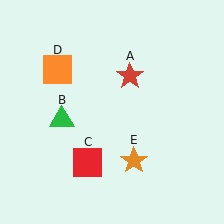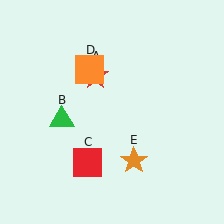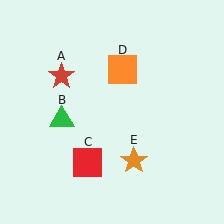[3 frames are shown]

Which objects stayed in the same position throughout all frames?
Green triangle (object B) and red square (object C) and orange star (object E) remained stationary.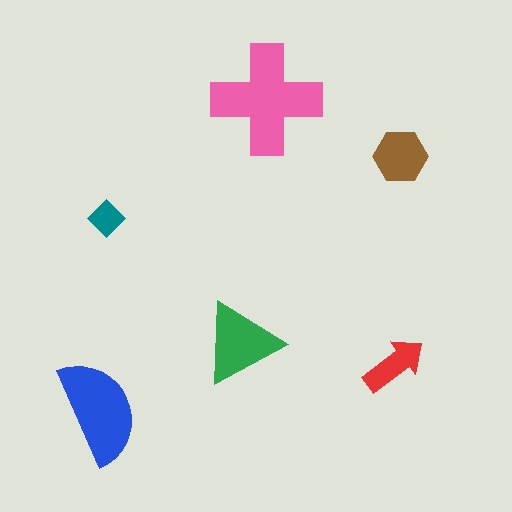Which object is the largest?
The pink cross.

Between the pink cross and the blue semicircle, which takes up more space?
The pink cross.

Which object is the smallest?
The teal diamond.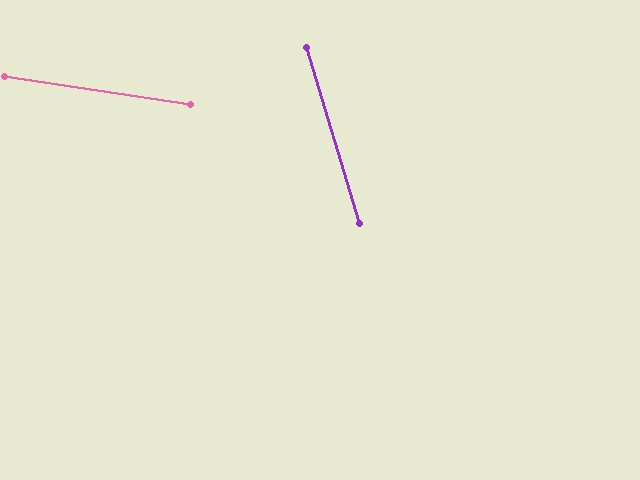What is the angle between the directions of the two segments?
Approximately 65 degrees.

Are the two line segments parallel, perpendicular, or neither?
Neither parallel nor perpendicular — they differ by about 65°.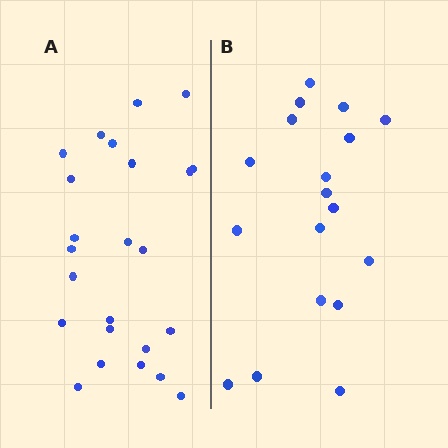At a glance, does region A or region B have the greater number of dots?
Region A (the left region) has more dots.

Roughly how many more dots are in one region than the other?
Region A has about 6 more dots than region B.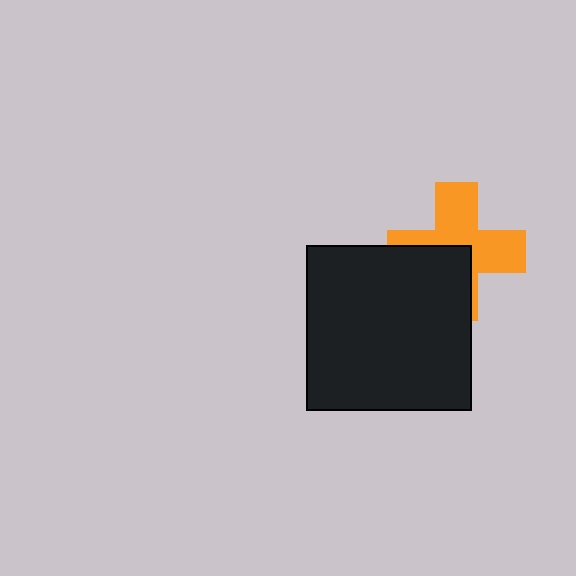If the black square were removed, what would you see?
You would see the complete orange cross.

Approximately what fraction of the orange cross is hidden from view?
Roughly 40% of the orange cross is hidden behind the black square.